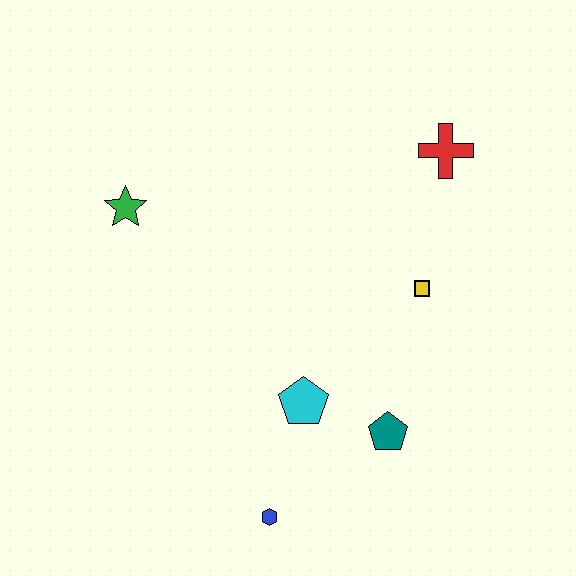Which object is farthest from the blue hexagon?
The red cross is farthest from the blue hexagon.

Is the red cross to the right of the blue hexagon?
Yes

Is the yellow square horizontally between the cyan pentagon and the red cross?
Yes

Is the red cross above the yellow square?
Yes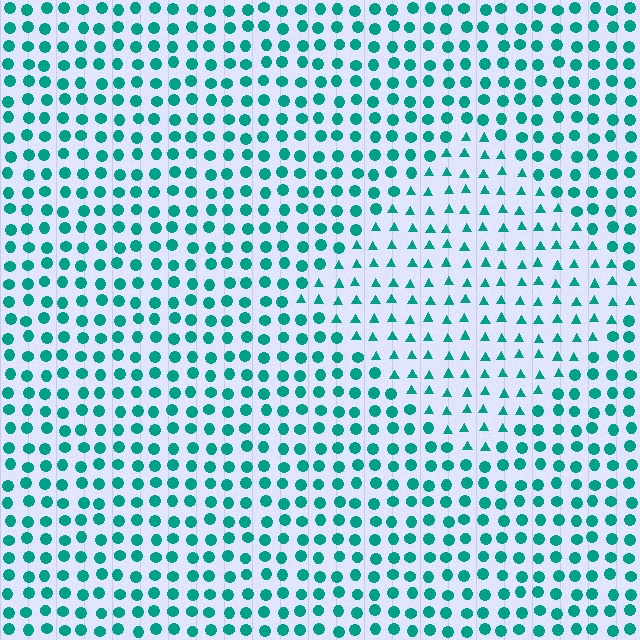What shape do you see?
I see a diamond.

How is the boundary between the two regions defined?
The boundary is defined by a change in element shape: triangles inside vs. circles outside. All elements share the same color and spacing.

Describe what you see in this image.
The image is filled with small teal elements arranged in a uniform grid. A diamond-shaped region contains triangles, while the surrounding area contains circles. The boundary is defined purely by the change in element shape.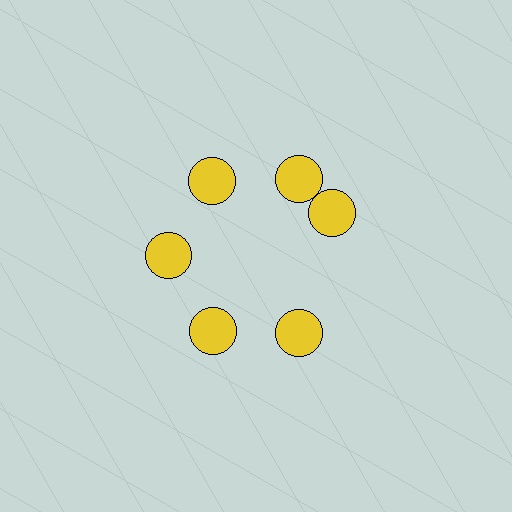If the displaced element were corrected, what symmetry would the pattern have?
It would have 6-fold rotational symmetry — the pattern would map onto itself every 60 degrees.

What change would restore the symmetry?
The symmetry would be restored by rotating it back into even spacing with its neighbors so that all 6 circles sit at equal angles and equal distance from the center.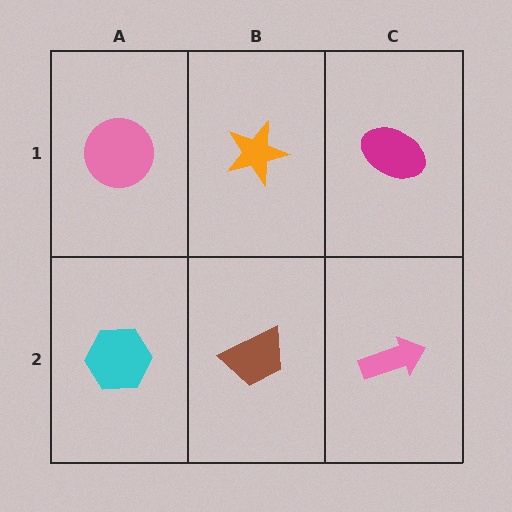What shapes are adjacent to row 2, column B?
An orange star (row 1, column B), a cyan hexagon (row 2, column A), a pink arrow (row 2, column C).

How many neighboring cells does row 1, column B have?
3.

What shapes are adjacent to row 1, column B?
A brown trapezoid (row 2, column B), a pink circle (row 1, column A), a magenta ellipse (row 1, column C).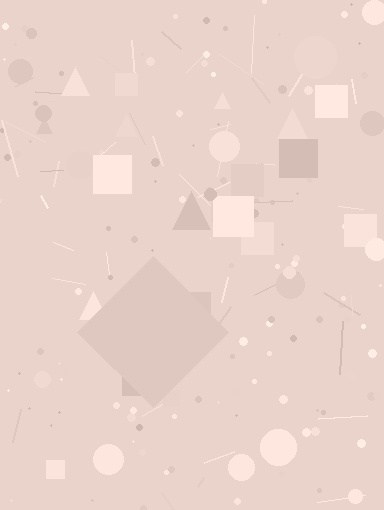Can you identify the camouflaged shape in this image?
The camouflaged shape is a diamond.